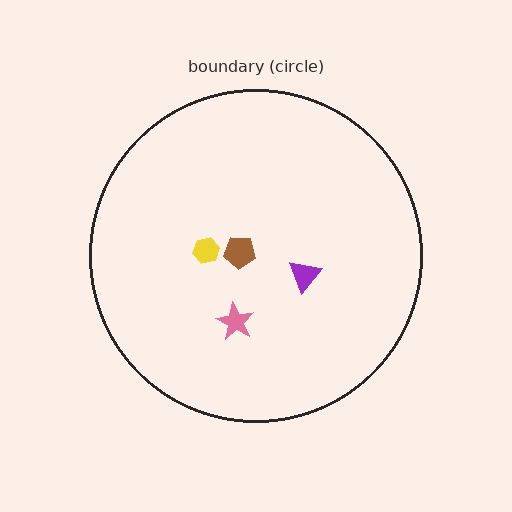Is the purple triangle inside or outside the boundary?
Inside.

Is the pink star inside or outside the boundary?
Inside.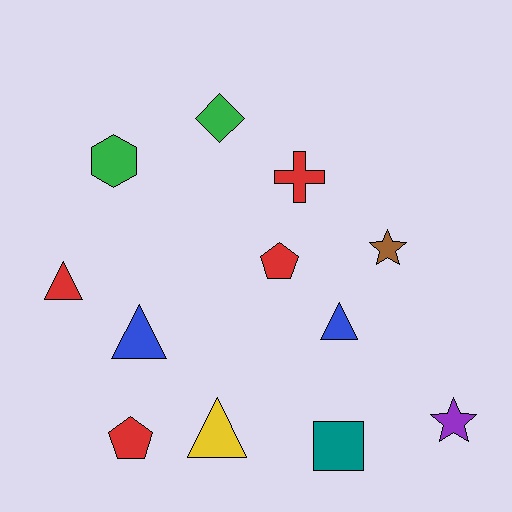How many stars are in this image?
There are 2 stars.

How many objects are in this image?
There are 12 objects.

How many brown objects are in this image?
There is 1 brown object.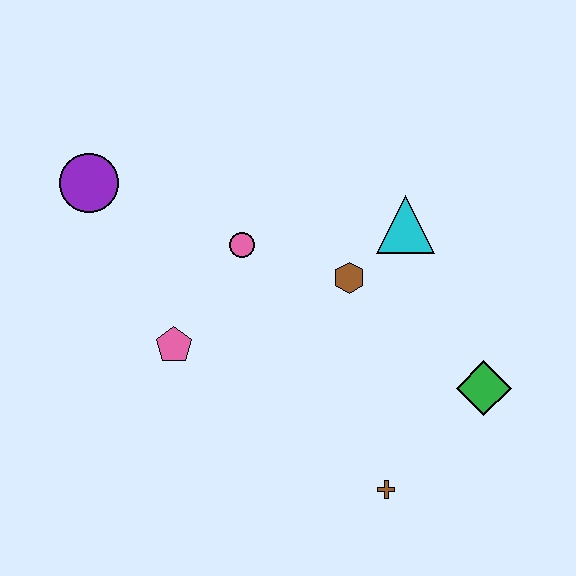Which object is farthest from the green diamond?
The purple circle is farthest from the green diamond.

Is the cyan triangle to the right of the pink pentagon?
Yes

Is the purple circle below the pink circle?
No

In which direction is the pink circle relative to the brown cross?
The pink circle is above the brown cross.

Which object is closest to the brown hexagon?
The cyan triangle is closest to the brown hexagon.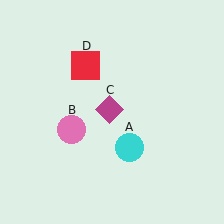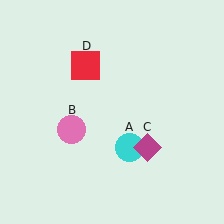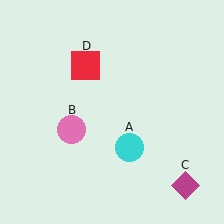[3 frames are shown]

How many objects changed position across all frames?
1 object changed position: magenta diamond (object C).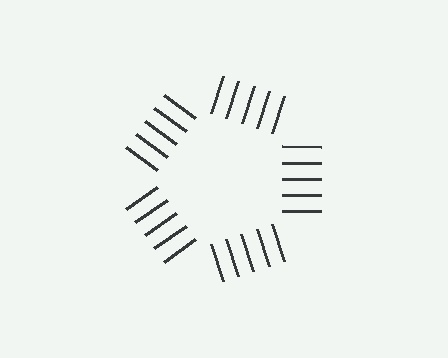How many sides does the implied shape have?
5 sides — the line-ends trace a pentagon.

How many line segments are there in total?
25 — 5 along each of the 5 edges.